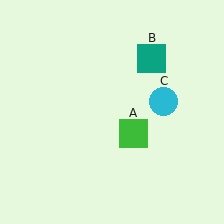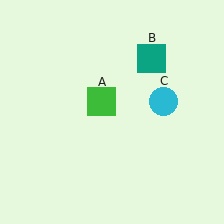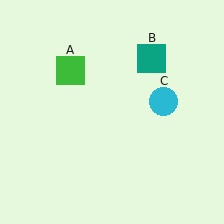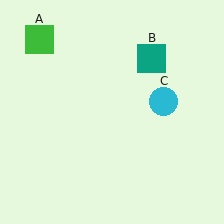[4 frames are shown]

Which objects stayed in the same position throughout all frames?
Teal square (object B) and cyan circle (object C) remained stationary.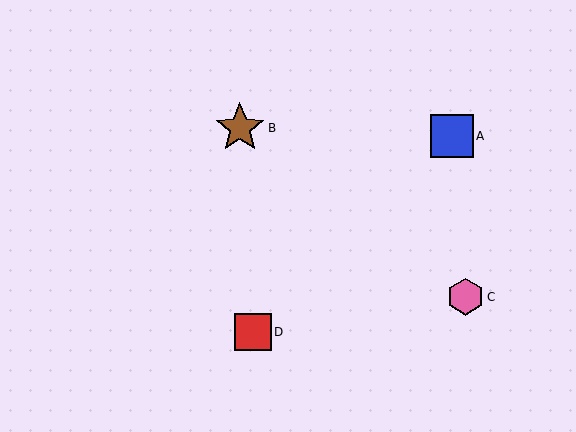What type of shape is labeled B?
Shape B is a brown star.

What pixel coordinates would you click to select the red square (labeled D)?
Click at (253, 332) to select the red square D.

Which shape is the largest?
The brown star (labeled B) is the largest.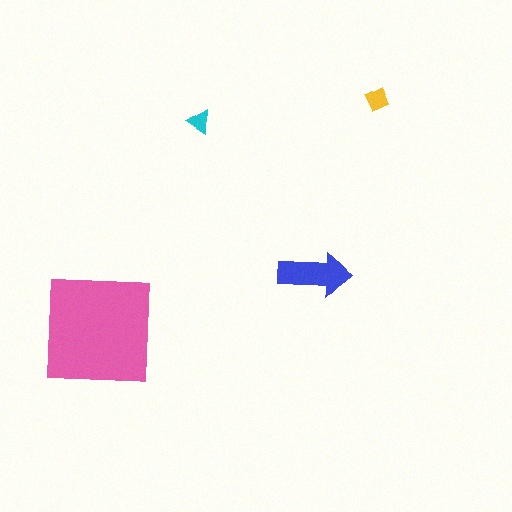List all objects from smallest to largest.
The cyan triangle, the yellow diamond, the blue arrow, the pink square.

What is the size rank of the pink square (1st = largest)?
1st.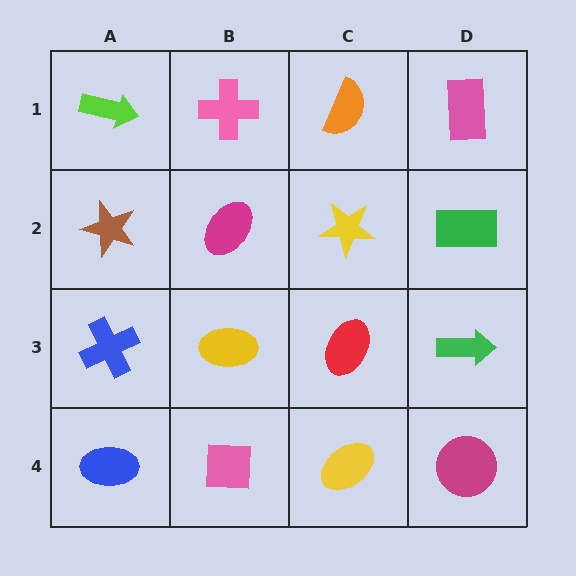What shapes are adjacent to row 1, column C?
A yellow star (row 2, column C), a pink cross (row 1, column B), a pink rectangle (row 1, column D).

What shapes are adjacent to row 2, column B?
A pink cross (row 1, column B), a yellow ellipse (row 3, column B), a brown star (row 2, column A), a yellow star (row 2, column C).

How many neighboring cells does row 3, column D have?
3.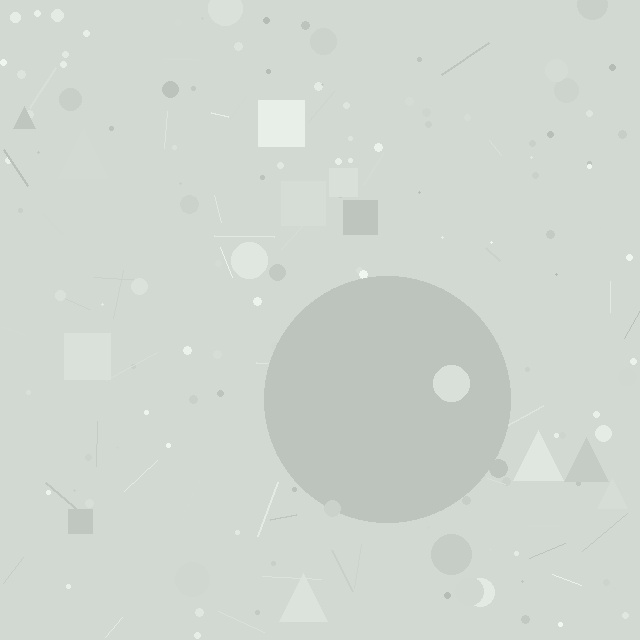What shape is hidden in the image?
A circle is hidden in the image.